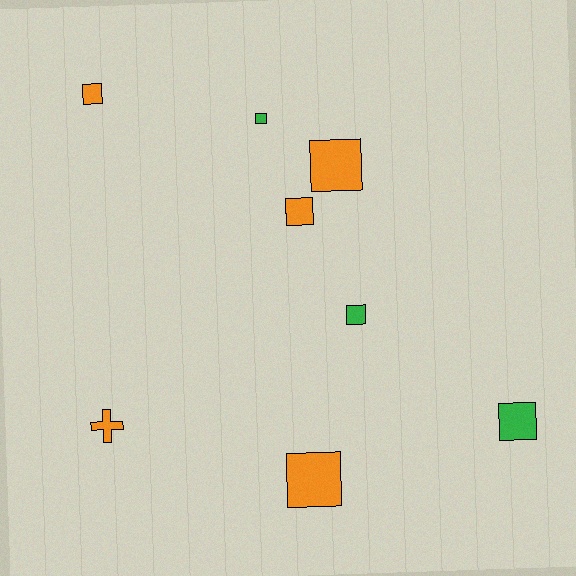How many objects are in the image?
There are 8 objects.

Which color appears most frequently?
Orange, with 5 objects.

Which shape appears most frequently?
Square, with 7 objects.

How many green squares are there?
There are 3 green squares.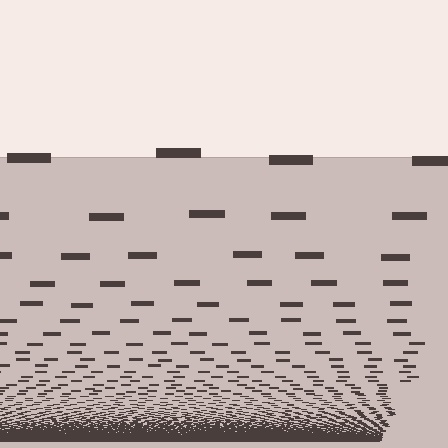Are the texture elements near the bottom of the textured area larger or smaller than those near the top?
Smaller. The gradient is inverted — elements near the bottom are smaller and denser.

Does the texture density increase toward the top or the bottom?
Density increases toward the bottom.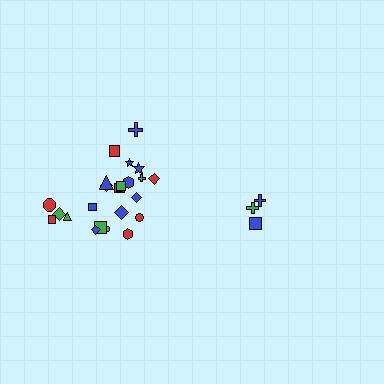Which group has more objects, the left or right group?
The left group.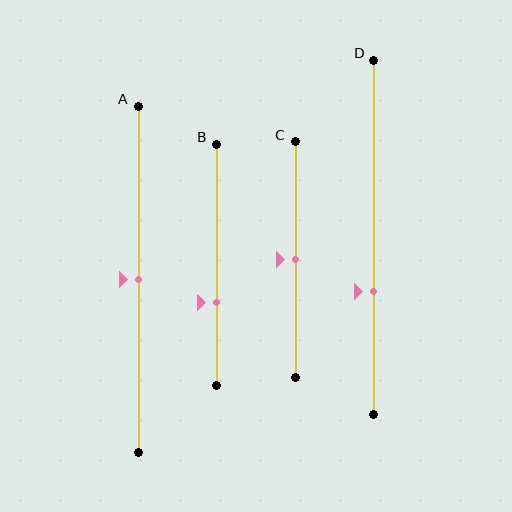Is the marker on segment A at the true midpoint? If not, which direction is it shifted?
Yes, the marker on segment A is at the true midpoint.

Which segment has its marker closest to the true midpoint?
Segment A has its marker closest to the true midpoint.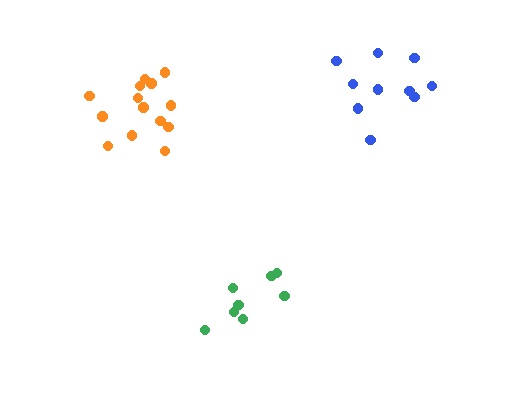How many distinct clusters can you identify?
There are 3 distinct clusters.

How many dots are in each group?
Group 1: 14 dots, Group 2: 8 dots, Group 3: 10 dots (32 total).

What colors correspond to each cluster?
The clusters are colored: orange, green, blue.